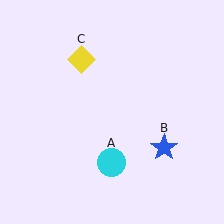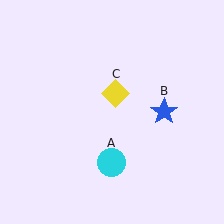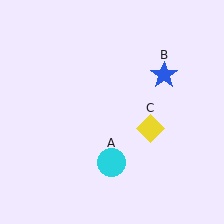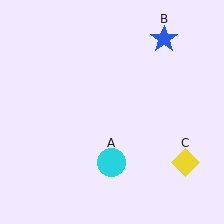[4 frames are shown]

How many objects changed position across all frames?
2 objects changed position: blue star (object B), yellow diamond (object C).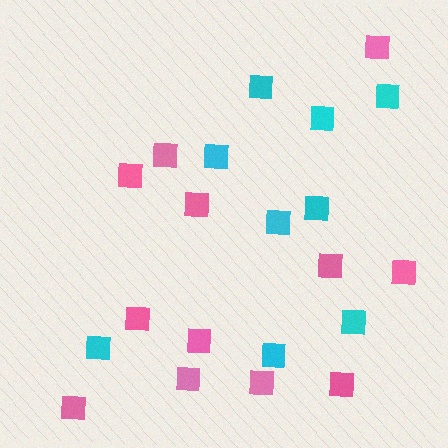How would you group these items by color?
There are 2 groups: one group of cyan squares (9) and one group of pink squares (12).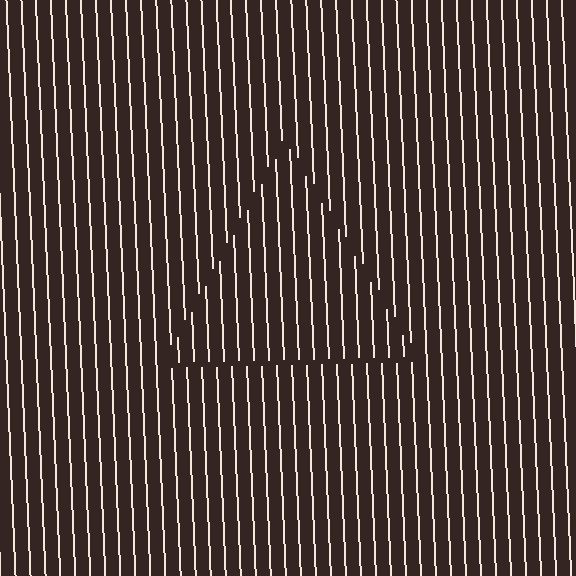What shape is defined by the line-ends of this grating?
An illusory triangle. The interior of the shape contains the same grating, shifted by half a period — the contour is defined by the phase discontinuity where line-ends from the inner and outer gratings abut.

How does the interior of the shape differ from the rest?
The interior of the shape contains the same grating, shifted by half a period — the contour is defined by the phase discontinuity where line-ends from the inner and outer gratings abut.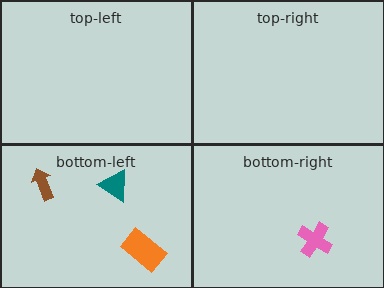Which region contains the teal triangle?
The bottom-left region.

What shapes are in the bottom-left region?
The orange rectangle, the brown arrow, the teal triangle.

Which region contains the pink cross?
The bottom-right region.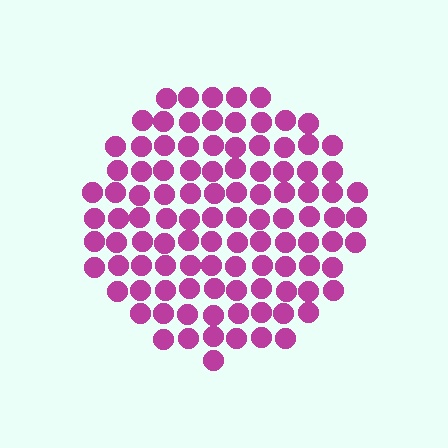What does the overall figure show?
The overall figure shows a circle.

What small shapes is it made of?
It is made of small circles.